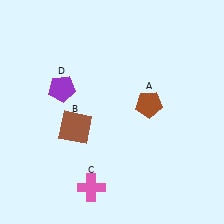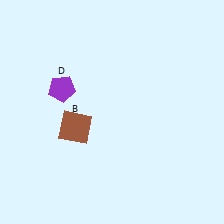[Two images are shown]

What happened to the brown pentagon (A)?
The brown pentagon (A) was removed in Image 2. It was in the top-right area of Image 1.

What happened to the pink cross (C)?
The pink cross (C) was removed in Image 2. It was in the bottom-left area of Image 1.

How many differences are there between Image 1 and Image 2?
There are 2 differences between the two images.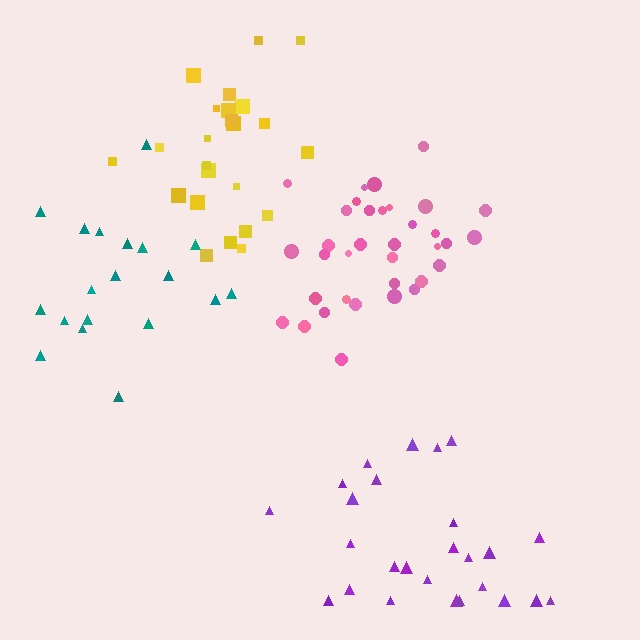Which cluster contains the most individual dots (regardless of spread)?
Pink (35).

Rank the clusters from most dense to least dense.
pink, yellow, purple, teal.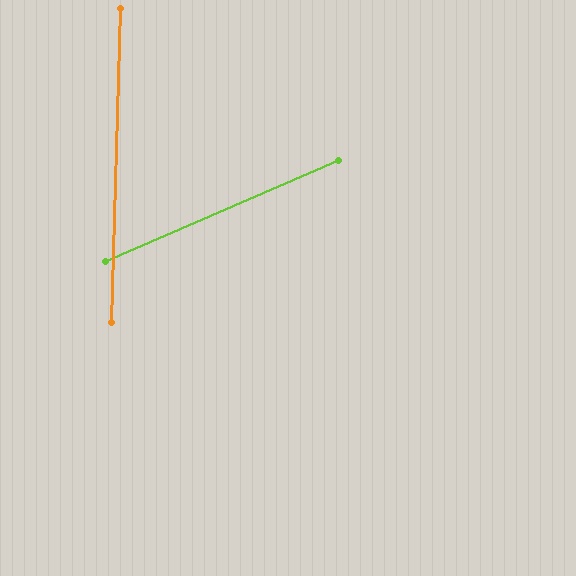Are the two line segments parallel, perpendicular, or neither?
Neither parallel nor perpendicular — they differ by about 65°.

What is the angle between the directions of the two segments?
Approximately 65 degrees.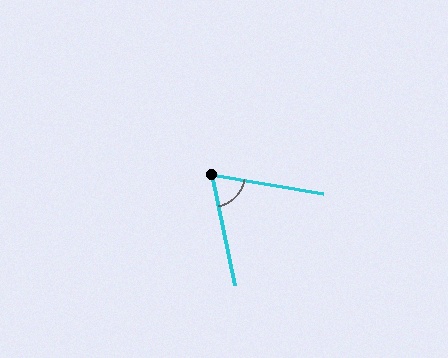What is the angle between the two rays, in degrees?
Approximately 69 degrees.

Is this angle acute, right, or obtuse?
It is acute.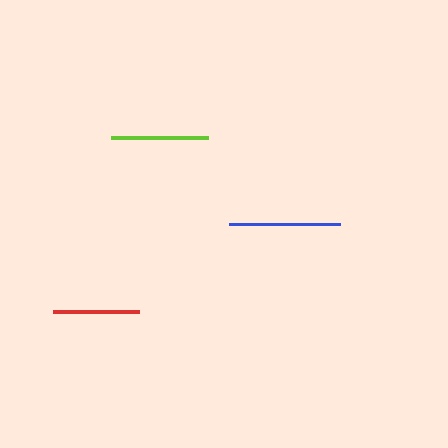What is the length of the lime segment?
The lime segment is approximately 97 pixels long.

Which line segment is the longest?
The blue line is the longest at approximately 112 pixels.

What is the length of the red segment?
The red segment is approximately 86 pixels long.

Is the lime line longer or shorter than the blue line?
The blue line is longer than the lime line.